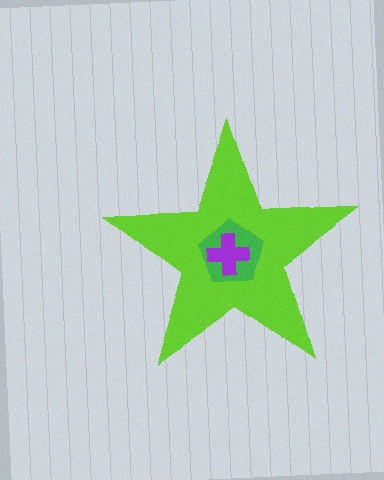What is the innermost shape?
The purple cross.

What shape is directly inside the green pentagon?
The purple cross.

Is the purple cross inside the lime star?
Yes.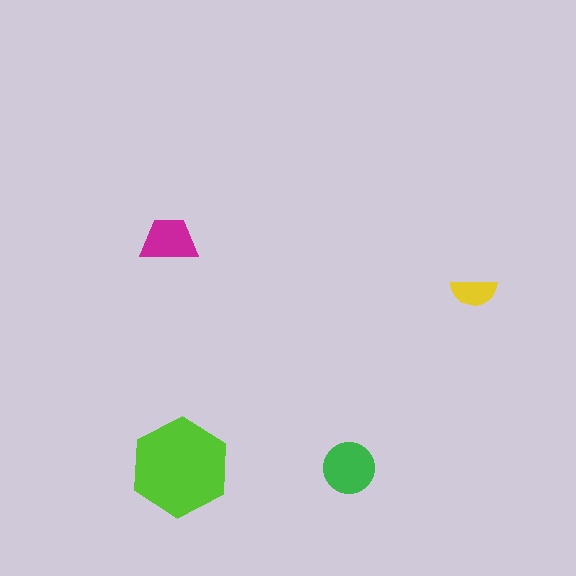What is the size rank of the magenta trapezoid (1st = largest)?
3rd.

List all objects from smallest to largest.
The yellow semicircle, the magenta trapezoid, the green circle, the lime hexagon.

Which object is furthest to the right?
The yellow semicircle is rightmost.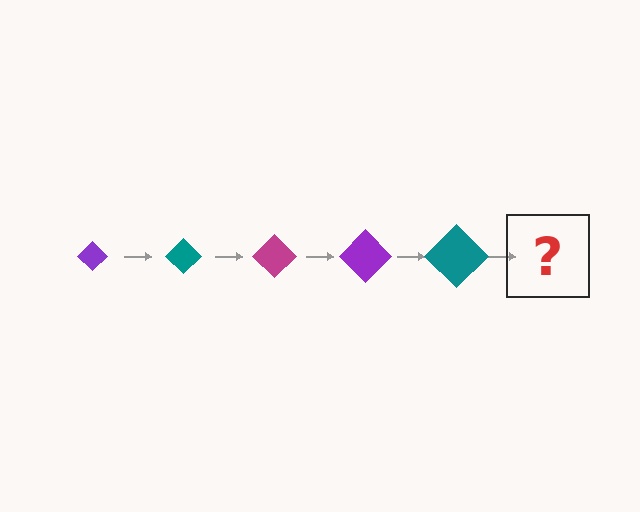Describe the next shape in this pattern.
It should be a magenta diamond, larger than the previous one.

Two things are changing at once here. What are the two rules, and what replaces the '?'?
The two rules are that the diamond grows larger each step and the color cycles through purple, teal, and magenta. The '?' should be a magenta diamond, larger than the previous one.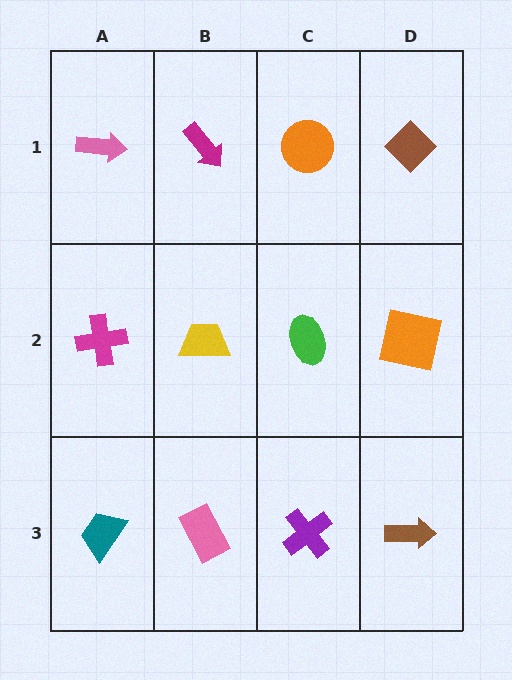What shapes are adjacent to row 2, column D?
A brown diamond (row 1, column D), a brown arrow (row 3, column D), a green ellipse (row 2, column C).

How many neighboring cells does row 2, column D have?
3.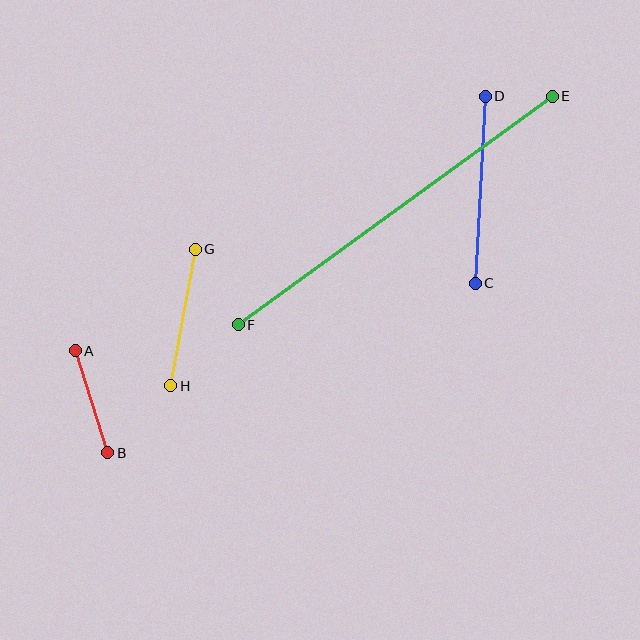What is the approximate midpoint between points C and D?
The midpoint is at approximately (480, 190) pixels.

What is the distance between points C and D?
The distance is approximately 187 pixels.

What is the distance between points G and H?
The distance is approximately 139 pixels.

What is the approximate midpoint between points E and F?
The midpoint is at approximately (395, 211) pixels.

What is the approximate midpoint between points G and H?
The midpoint is at approximately (183, 317) pixels.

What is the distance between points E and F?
The distance is approximately 388 pixels.